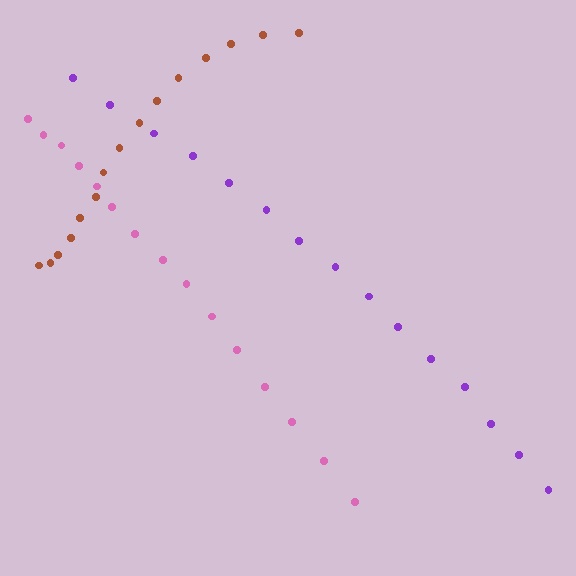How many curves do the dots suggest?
There are 3 distinct paths.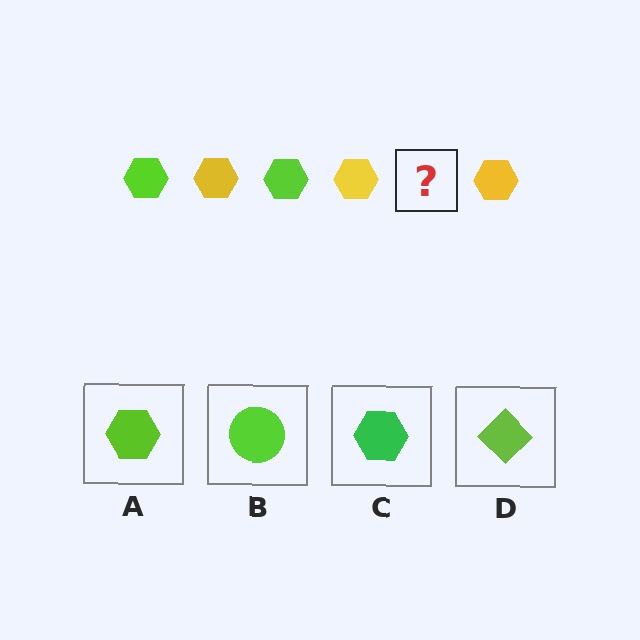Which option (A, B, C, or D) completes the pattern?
A.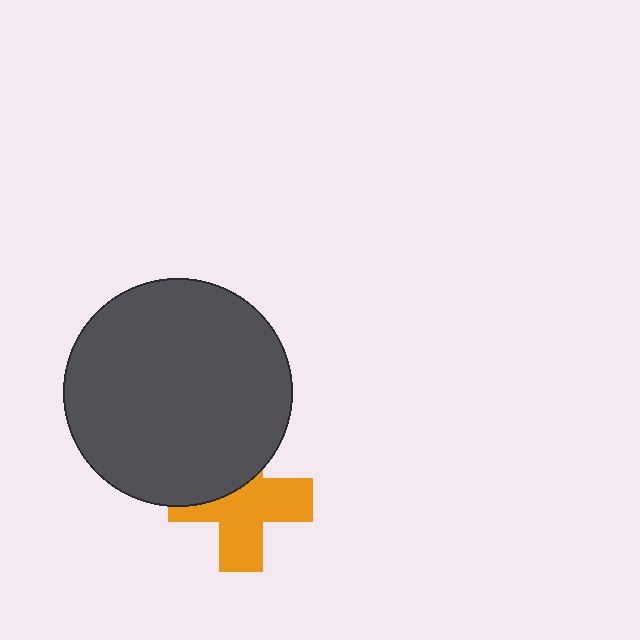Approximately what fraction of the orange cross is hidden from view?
Roughly 37% of the orange cross is hidden behind the dark gray circle.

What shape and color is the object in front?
The object in front is a dark gray circle.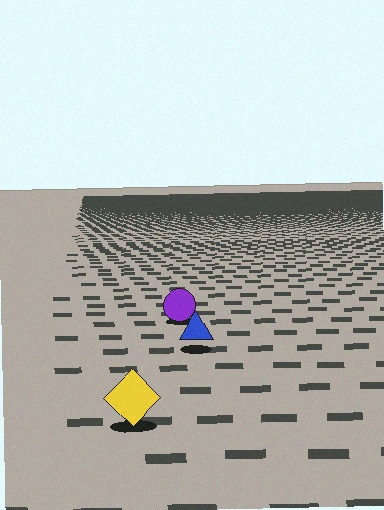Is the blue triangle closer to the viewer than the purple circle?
Yes. The blue triangle is closer — you can tell from the texture gradient: the ground texture is coarser near it.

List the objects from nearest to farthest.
From nearest to farthest: the yellow diamond, the blue triangle, the purple circle.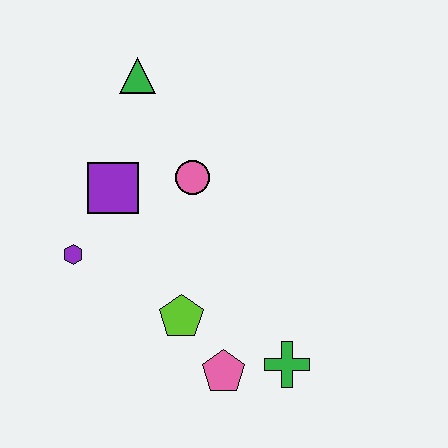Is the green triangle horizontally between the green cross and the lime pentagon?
No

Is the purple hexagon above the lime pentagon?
Yes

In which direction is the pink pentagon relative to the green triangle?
The pink pentagon is below the green triangle.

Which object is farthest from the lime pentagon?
The green triangle is farthest from the lime pentagon.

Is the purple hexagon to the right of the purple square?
No